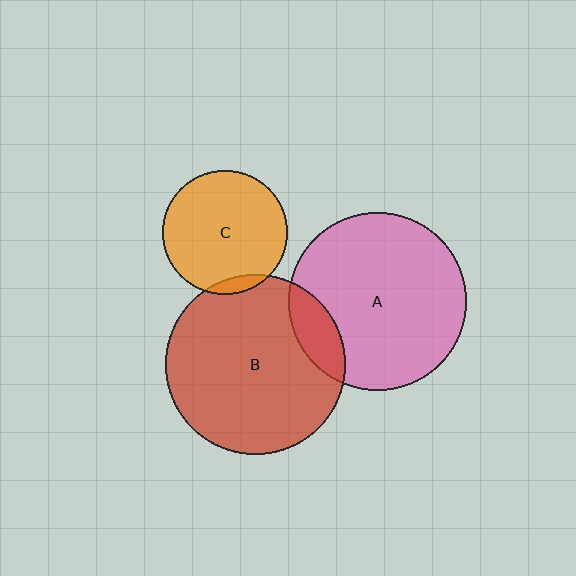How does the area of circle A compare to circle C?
Approximately 2.0 times.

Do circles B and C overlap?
Yes.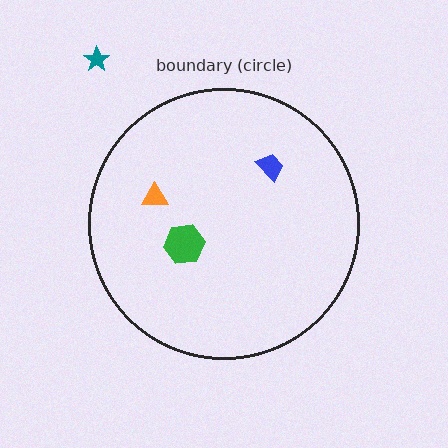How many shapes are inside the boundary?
3 inside, 1 outside.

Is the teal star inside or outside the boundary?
Outside.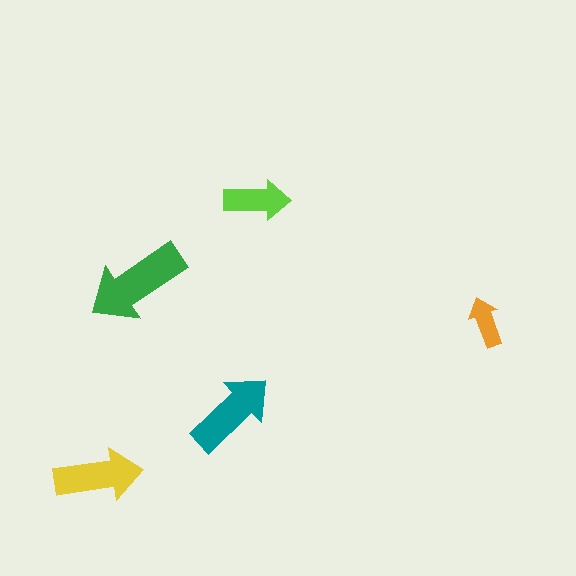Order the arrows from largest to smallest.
the green one, the teal one, the yellow one, the lime one, the orange one.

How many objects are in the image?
There are 5 objects in the image.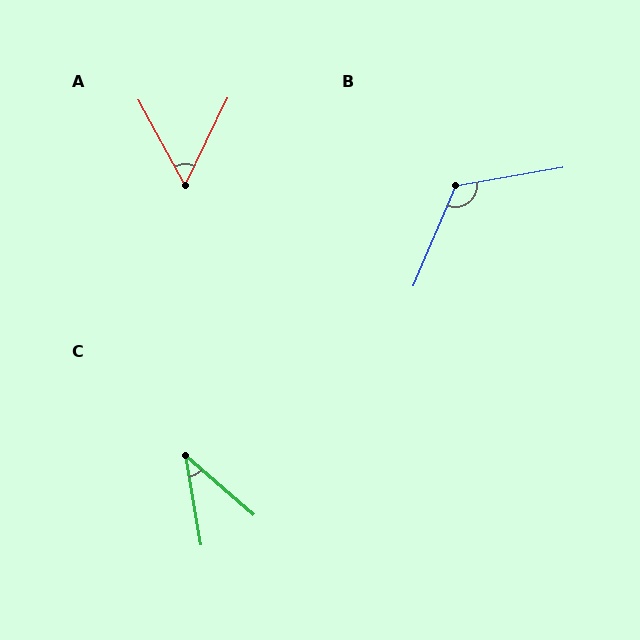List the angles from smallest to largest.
C (39°), A (54°), B (123°).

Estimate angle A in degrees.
Approximately 54 degrees.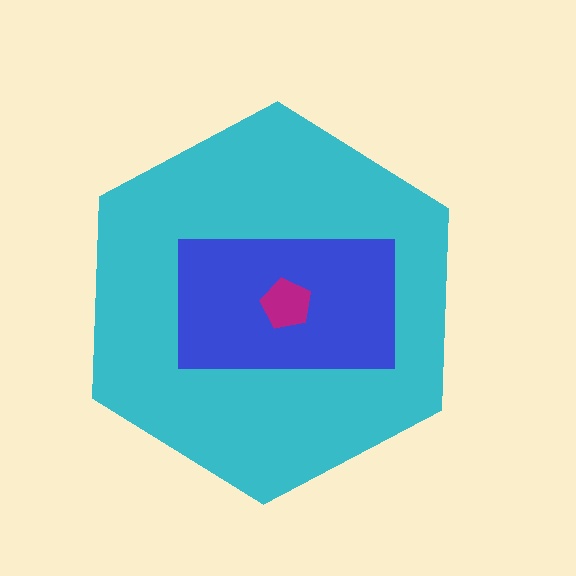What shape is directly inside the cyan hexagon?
The blue rectangle.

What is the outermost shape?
The cyan hexagon.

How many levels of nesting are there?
3.